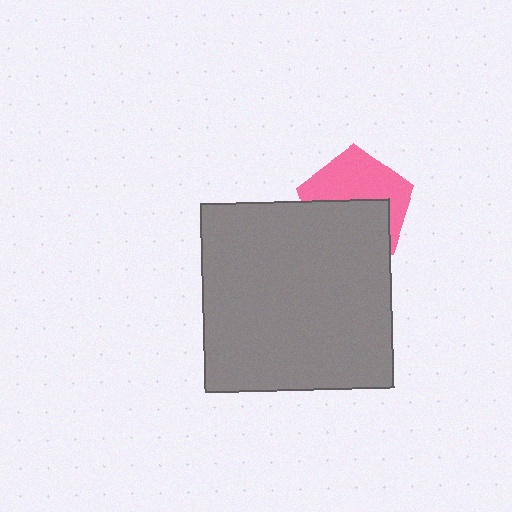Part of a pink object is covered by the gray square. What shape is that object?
It is a pentagon.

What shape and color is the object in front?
The object in front is a gray square.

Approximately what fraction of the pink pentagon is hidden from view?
Roughly 50% of the pink pentagon is hidden behind the gray square.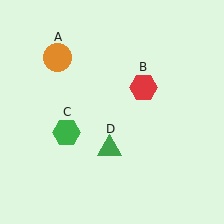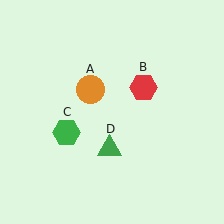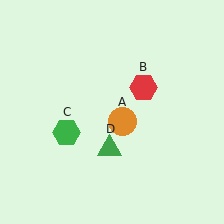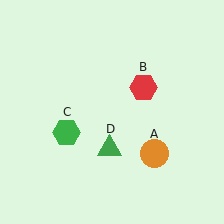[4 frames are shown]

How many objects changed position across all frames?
1 object changed position: orange circle (object A).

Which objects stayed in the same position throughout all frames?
Red hexagon (object B) and green hexagon (object C) and green triangle (object D) remained stationary.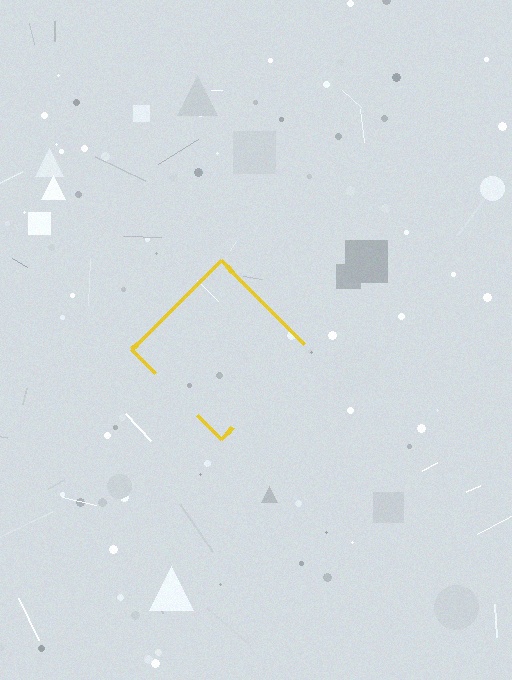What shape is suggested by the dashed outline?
The dashed outline suggests a diamond.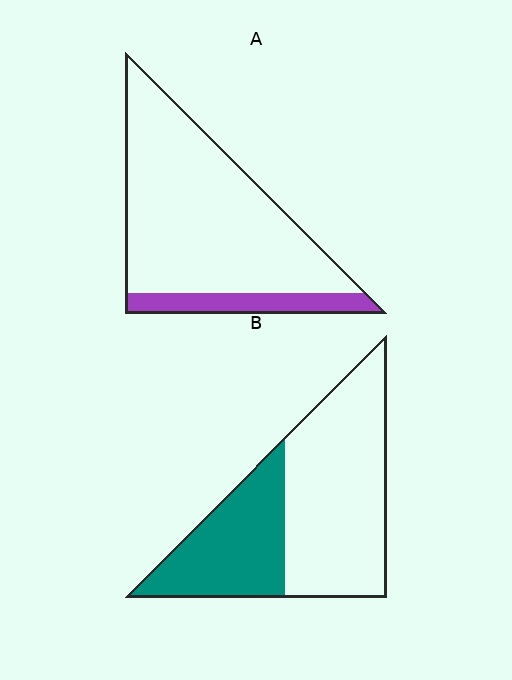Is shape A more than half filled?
No.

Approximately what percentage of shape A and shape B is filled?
A is approximately 15% and B is approximately 35%.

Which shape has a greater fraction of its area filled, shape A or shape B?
Shape B.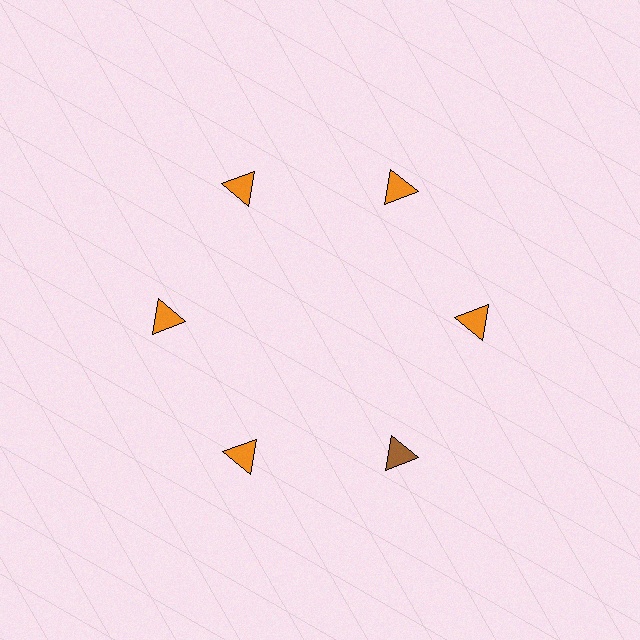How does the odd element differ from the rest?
It has a different color: brown instead of orange.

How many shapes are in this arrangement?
There are 6 shapes arranged in a ring pattern.